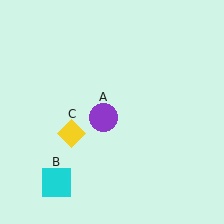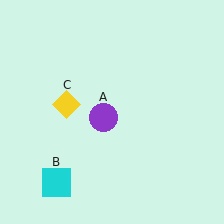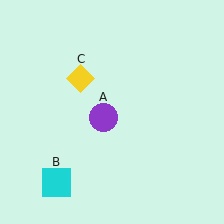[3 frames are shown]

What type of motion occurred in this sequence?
The yellow diamond (object C) rotated clockwise around the center of the scene.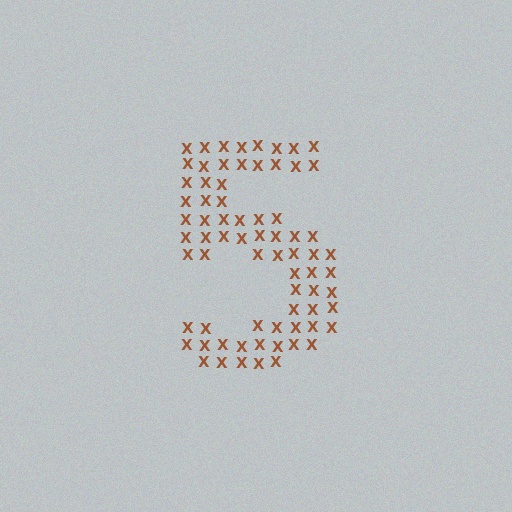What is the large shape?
The large shape is the digit 5.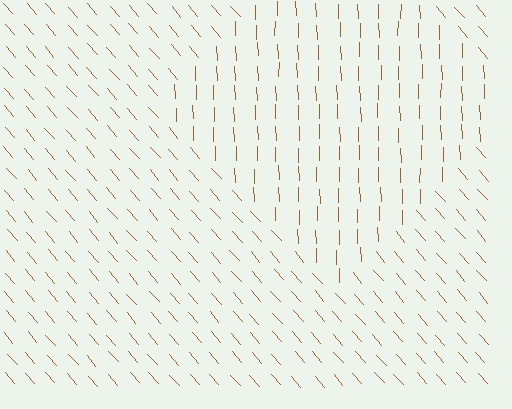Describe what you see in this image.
The image is filled with small brown line segments. A diamond region in the image has lines oriented differently from the surrounding lines, creating a visible texture boundary.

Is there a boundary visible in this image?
Yes, there is a texture boundary formed by a change in line orientation.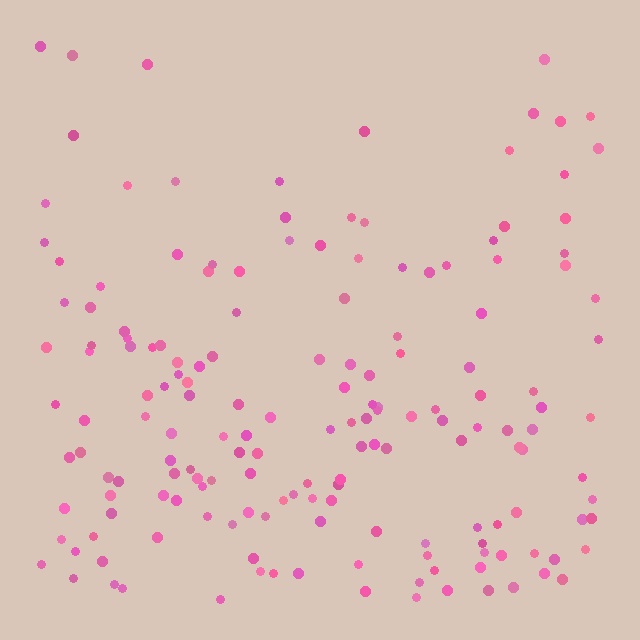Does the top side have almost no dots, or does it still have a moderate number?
Still a moderate number, just noticeably fewer than the bottom.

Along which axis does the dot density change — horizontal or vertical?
Vertical.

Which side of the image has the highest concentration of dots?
The bottom.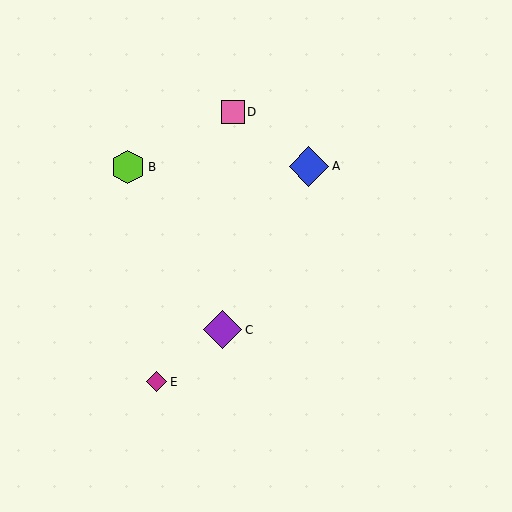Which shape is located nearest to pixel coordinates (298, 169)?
The blue diamond (labeled A) at (309, 166) is nearest to that location.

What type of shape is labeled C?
Shape C is a purple diamond.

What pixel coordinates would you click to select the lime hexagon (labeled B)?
Click at (128, 167) to select the lime hexagon B.